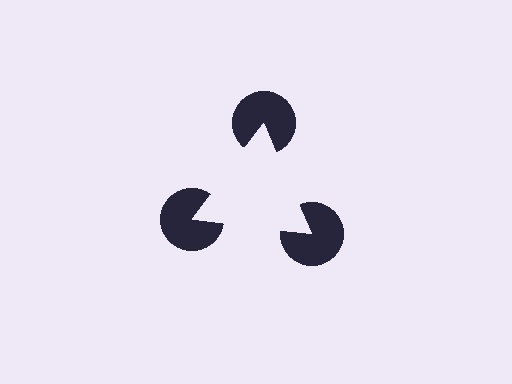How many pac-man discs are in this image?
There are 3 — one at each vertex of the illusory triangle.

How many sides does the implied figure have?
3 sides.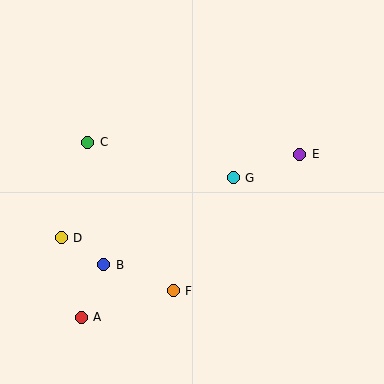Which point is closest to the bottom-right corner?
Point F is closest to the bottom-right corner.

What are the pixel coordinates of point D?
Point D is at (61, 238).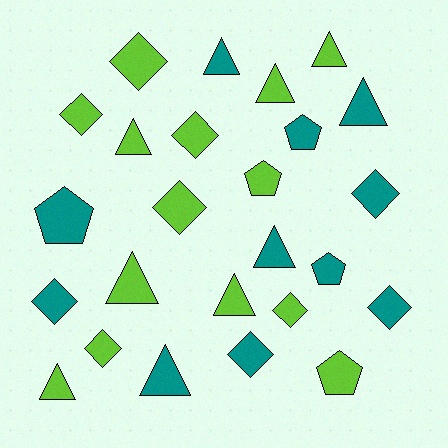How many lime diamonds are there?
There are 6 lime diamonds.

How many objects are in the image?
There are 25 objects.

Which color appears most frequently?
Lime, with 14 objects.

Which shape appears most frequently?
Diamond, with 10 objects.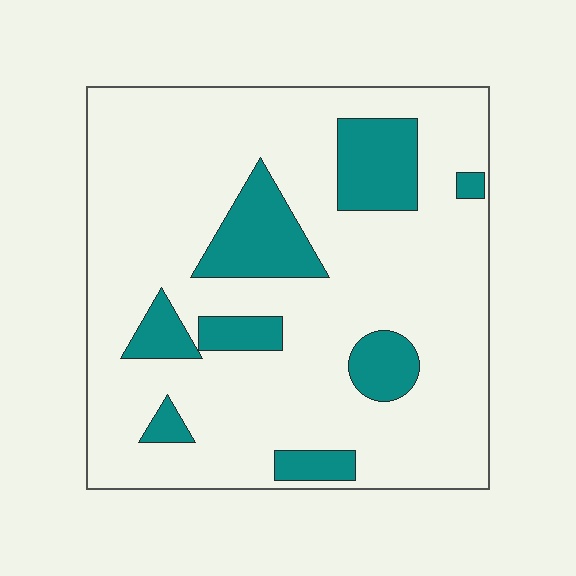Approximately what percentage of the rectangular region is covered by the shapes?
Approximately 20%.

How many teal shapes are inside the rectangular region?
8.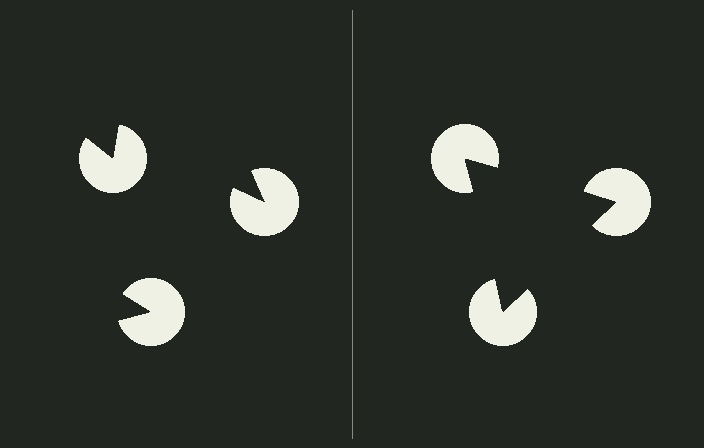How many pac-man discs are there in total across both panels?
6 — 3 on each side.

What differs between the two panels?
The pac-man discs are positioned identically on both sides; only the wedge orientations differ. On the right they align to a triangle; on the left they are misaligned.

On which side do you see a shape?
An illusory triangle appears on the right side. On the left side the wedge cuts are rotated, so no coherent shape forms.